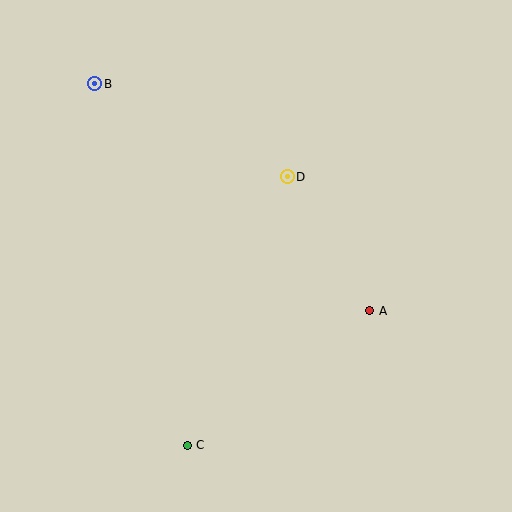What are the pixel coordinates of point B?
Point B is at (95, 84).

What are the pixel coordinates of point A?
Point A is at (370, 311).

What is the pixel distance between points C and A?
The distance between C and A is 227 pixels.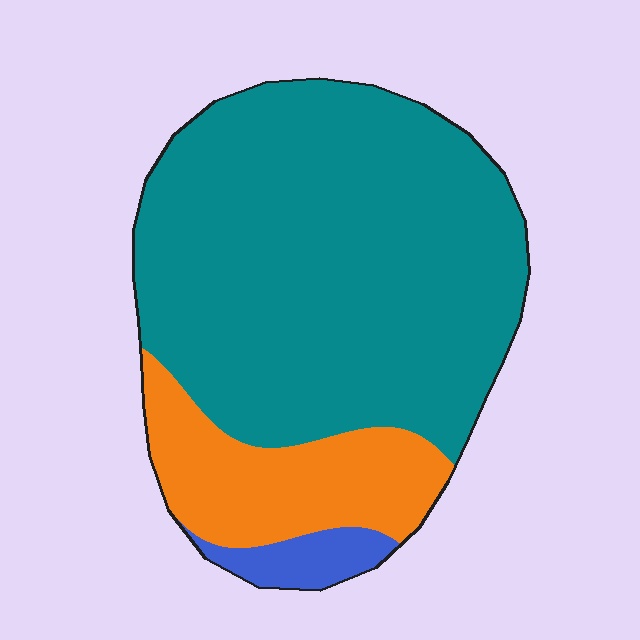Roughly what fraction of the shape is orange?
Orange takes up about one fifth (1/5) of the shape.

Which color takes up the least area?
Blue, at roughly 5%.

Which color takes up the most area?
Teal, at roughly 75%.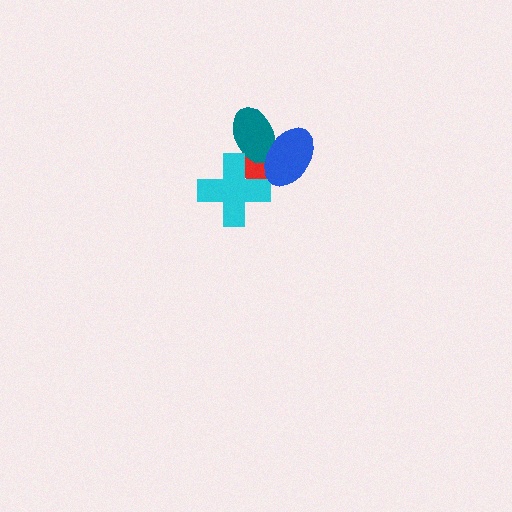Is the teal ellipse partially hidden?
Yes, it is partially covered by another shape.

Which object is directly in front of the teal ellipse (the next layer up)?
The cyan cross is directly in front of the teal ellipse.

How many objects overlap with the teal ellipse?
3 objects overlap with the teal ellipse.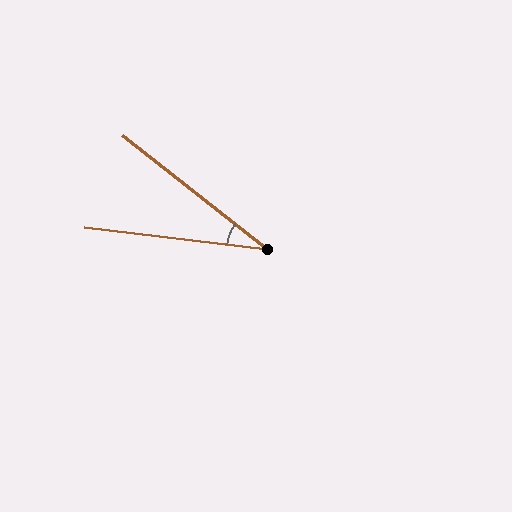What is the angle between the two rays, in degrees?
Approximately 31 degrees.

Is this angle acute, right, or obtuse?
It is acute.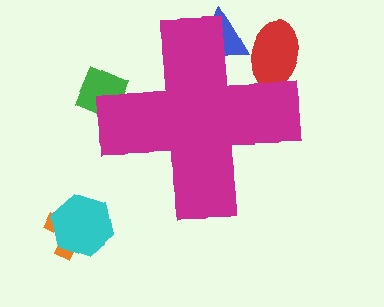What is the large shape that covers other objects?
A magenta cross.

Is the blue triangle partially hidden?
Yes, the blue triangle is partially hidden behind the magenta cross.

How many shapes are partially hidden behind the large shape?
3 shapes are partially hidden.